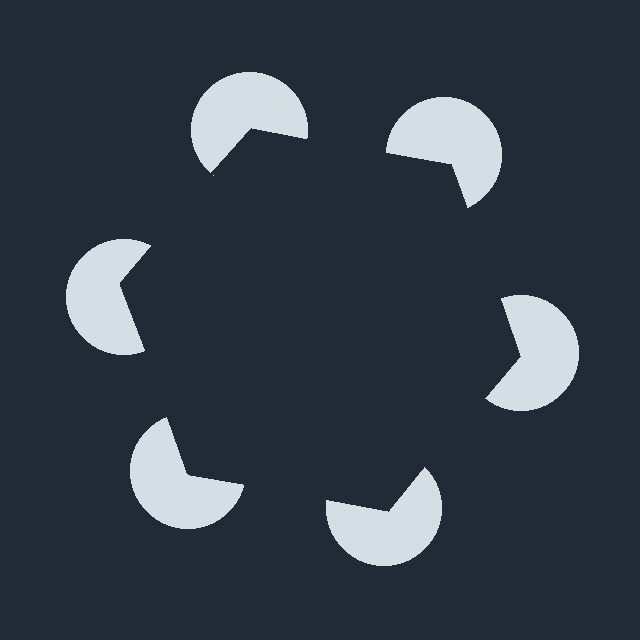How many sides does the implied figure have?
6 sides.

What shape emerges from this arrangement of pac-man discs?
An illusory hexagon — its edges are inferred from the aligned wedge cuts in the pac-man discs, not physically drawn.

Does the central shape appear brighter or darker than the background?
It typically appears slightly darker than the background, even though no actual brightness change is drawn.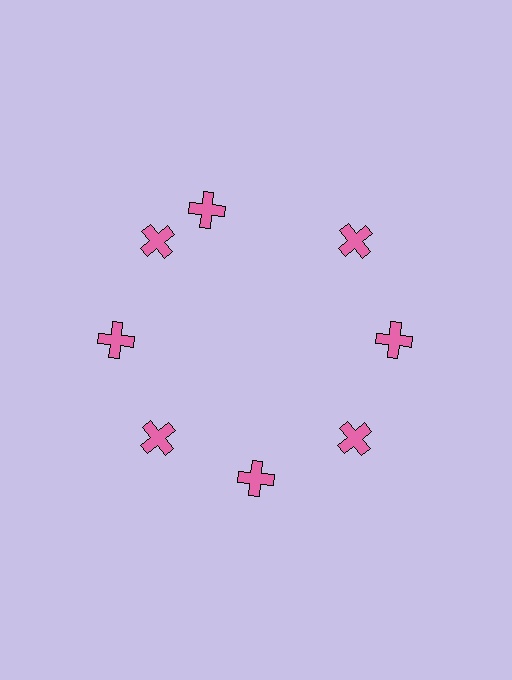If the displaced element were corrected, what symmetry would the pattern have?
It would have 8-fold rotational symmetry — the pattern would map onto itself every 45 degrees.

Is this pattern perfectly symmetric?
No. The 8 pink crosses are arranged in a ring, but one element near the 12 o'clock position is rotated out of alignment along the ring, breaking the 8-fold rotational symmetry.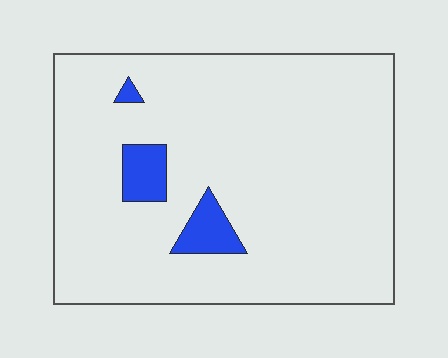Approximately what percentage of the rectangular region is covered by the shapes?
Approximately 5%.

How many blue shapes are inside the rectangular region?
3.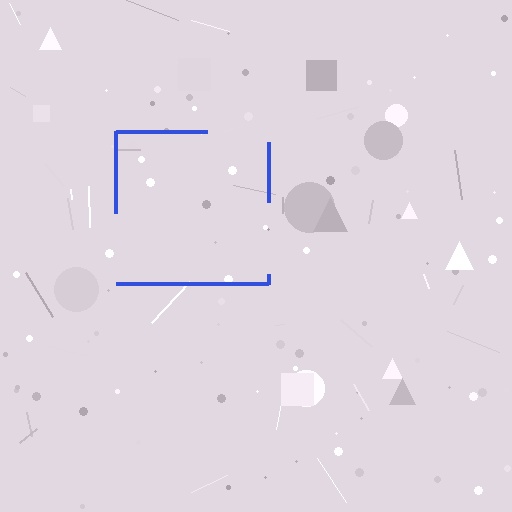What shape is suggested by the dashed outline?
The dashed outline suggests a square.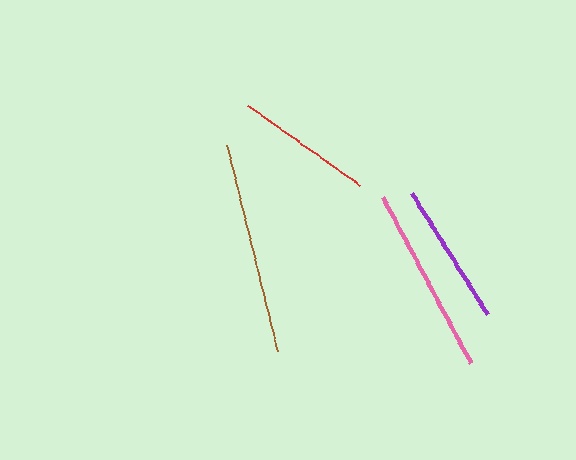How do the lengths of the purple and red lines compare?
The purple and red lines are approximately the same length.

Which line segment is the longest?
The brown line is the longest at approximately 212 pixels.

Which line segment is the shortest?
The red line is the shortest at approximately 137 pixels.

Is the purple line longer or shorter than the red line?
The purple line is longer than the red line.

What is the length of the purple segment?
The purple segment is approximately 143 pixels long.